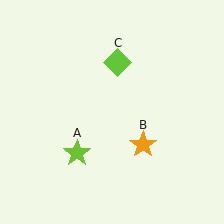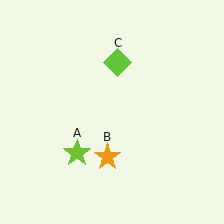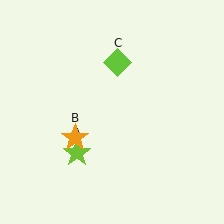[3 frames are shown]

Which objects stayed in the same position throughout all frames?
Lime star (object A) and lime diamond (object C) remained stationary.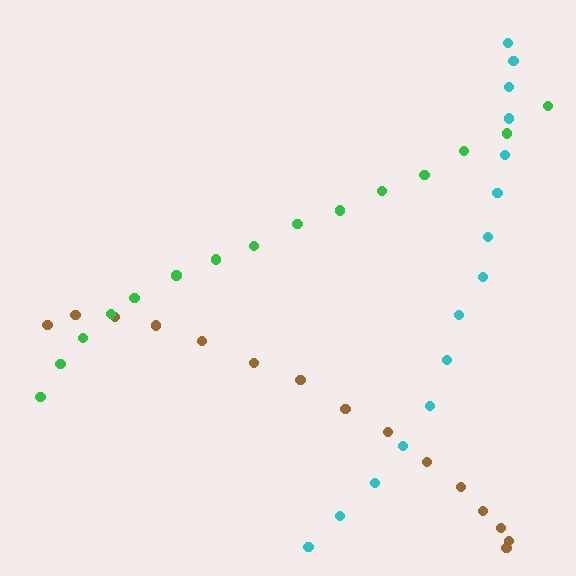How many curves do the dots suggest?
There are 3 distinct paths.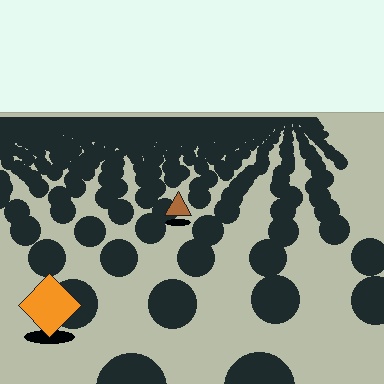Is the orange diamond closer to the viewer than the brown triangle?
Yes. The orange diamond is closer — you can tell from the texture gradient: the ground texture is coarser near it.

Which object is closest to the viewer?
The orange diamond is closest. The texture marks near it are larger and more spread out.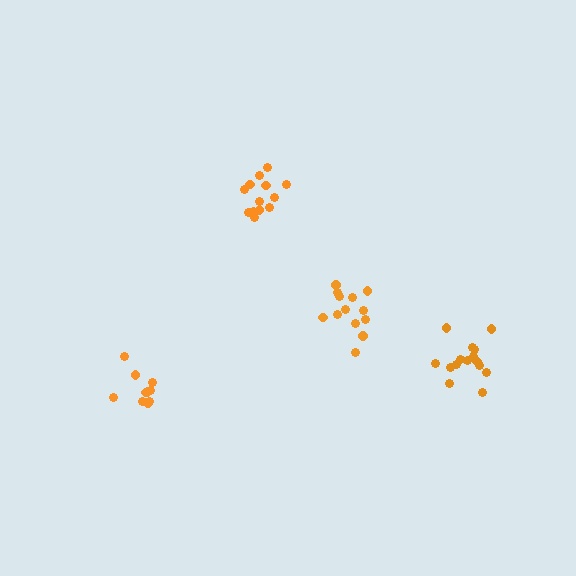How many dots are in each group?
Group 1: 13 dots, Group 2: 13 dots, Group 3: 10 dots, Group 4: 15 dots (51 total).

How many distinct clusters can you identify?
There are 4 distinct clusters.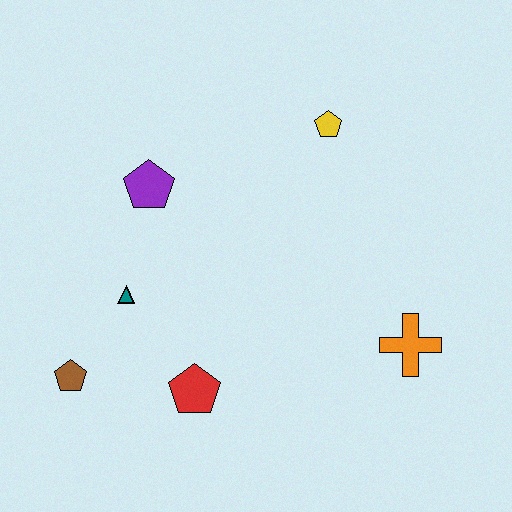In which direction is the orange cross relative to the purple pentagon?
The orange cross is to the right of the purple pentagon.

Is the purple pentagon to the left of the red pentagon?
Yes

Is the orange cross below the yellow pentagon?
Yes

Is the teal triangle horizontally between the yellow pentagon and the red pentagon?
No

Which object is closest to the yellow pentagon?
The purple pentagon is closest to the yellow pentagon.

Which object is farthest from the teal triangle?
The orange cross is farthest from the teal triangle.